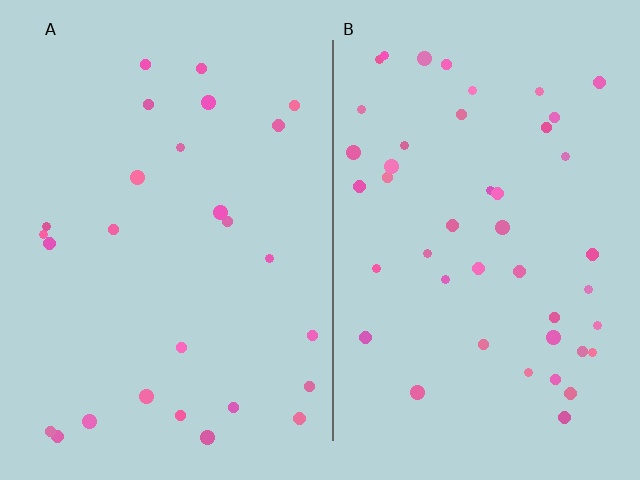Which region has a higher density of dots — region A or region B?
B (the right).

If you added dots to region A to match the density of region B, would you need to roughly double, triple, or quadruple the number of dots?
Approximately double.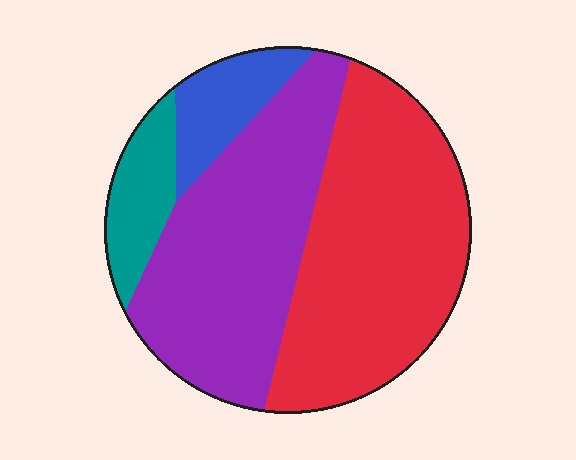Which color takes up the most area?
Red, at roughly 45%.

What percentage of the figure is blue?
Blue covers 9% of the figure.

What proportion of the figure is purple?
Purple covers roughly 40% of the figure.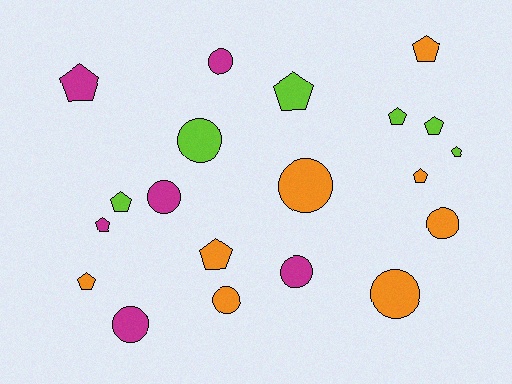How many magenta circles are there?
There are 4 magenta circles.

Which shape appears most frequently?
Pentagon, with 11 objects.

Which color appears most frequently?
Orange, with 8 objects.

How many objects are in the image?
There are 20 objects.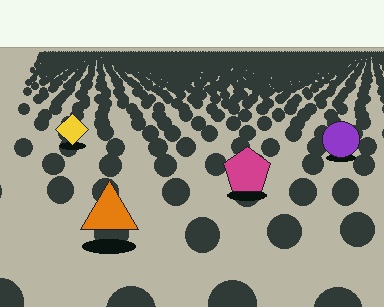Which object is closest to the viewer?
The orange triangle is closest. The texture marks near it are larger and more spread out.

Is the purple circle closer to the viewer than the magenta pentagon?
No. The magenta pentagon is closer — you can tell from the texture gradient: the ground texture is coarser near it.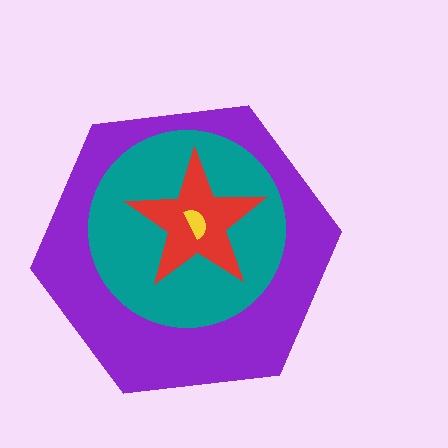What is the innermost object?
The yellow semicircle.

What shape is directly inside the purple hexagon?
The teal circle.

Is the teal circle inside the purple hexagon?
Yes.